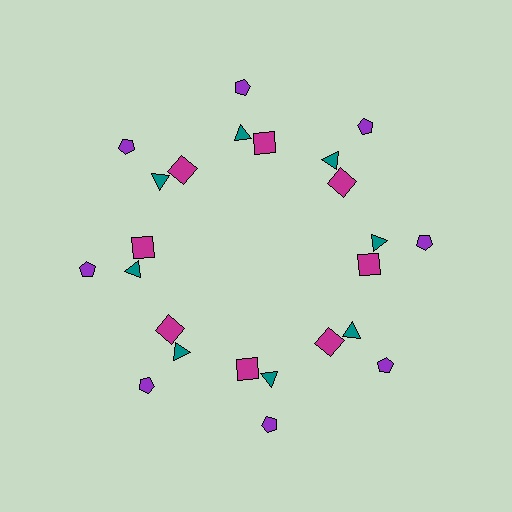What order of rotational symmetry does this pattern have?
This pattern has 8-fold rotational symmetry.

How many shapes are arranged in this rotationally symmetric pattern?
There are 24 shapes, arranged in 8 groups of 3.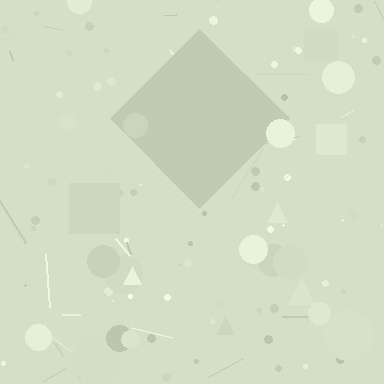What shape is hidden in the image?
A diamond is hidden in the image.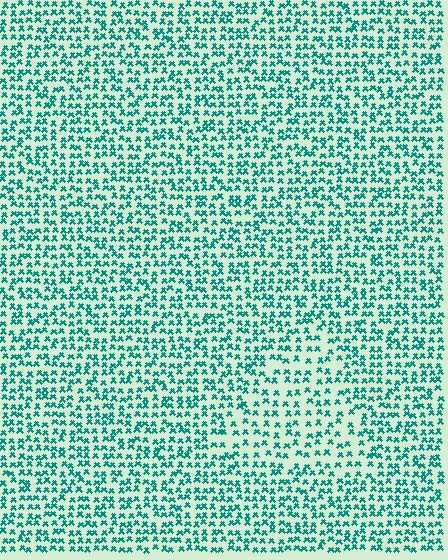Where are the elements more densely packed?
The elements are more densely packed outside the triangle boundary.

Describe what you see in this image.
The image contains small teal elements arranged at two different densities. A triangle-shaped region is visible where the elements are less densely packed than the surrounding area.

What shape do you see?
I see a triangle.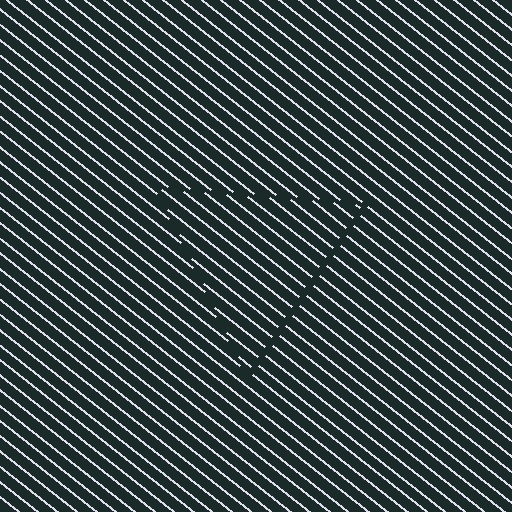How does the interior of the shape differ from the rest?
The interior of the shape contains the same grating, shifted by half a period — the contour is defined by the phase discontinuity where line-ends from the inner and outer gratings abut.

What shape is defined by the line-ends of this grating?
An illusory triangle. The interior of the shape contains the same grating, shifted by half a period — the contour is defined by the phase discontinuity where line-ends from the inner and outer gratings abut.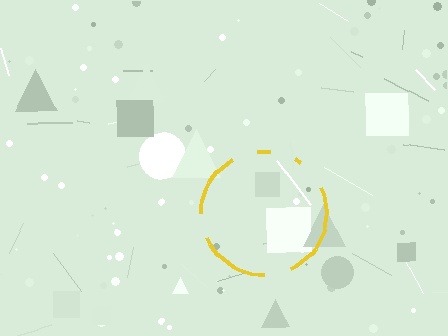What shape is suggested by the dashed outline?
The dashed outline suggests a circle.